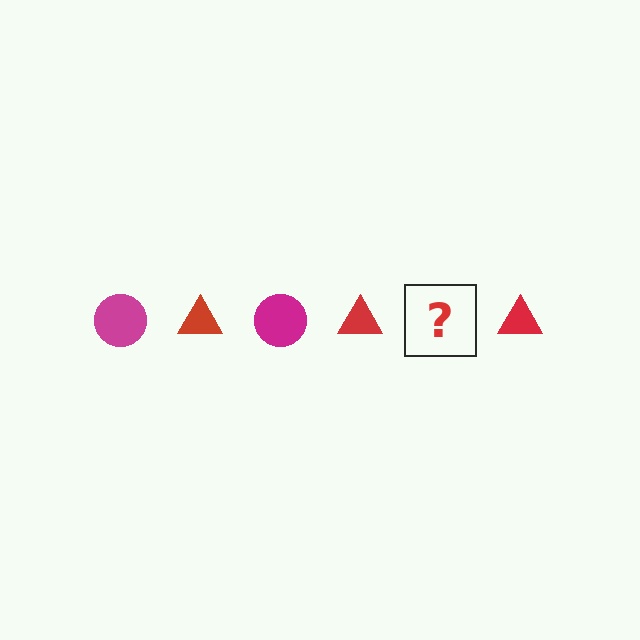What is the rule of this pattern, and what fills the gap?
The rule is that the pattern alternates between magenta circle and red triangle. The gap should be filled with a magenta circle.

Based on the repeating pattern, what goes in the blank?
The blank should be a magenta circle.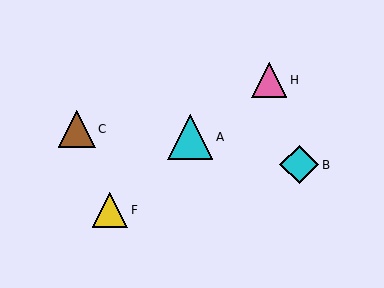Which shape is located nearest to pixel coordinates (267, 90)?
The pink triangle (labeled H) at (269, 80) is nearest to that location.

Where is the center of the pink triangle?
The center of the pink triangle is at (269, 80).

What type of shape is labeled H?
Shape H is a pink triangle.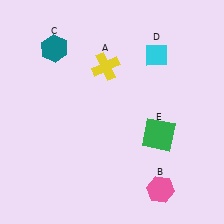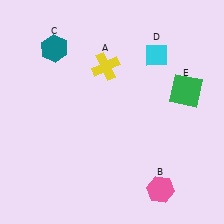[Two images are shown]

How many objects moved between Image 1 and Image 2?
1 object moved between the two images.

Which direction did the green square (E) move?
The green square (E) moved up.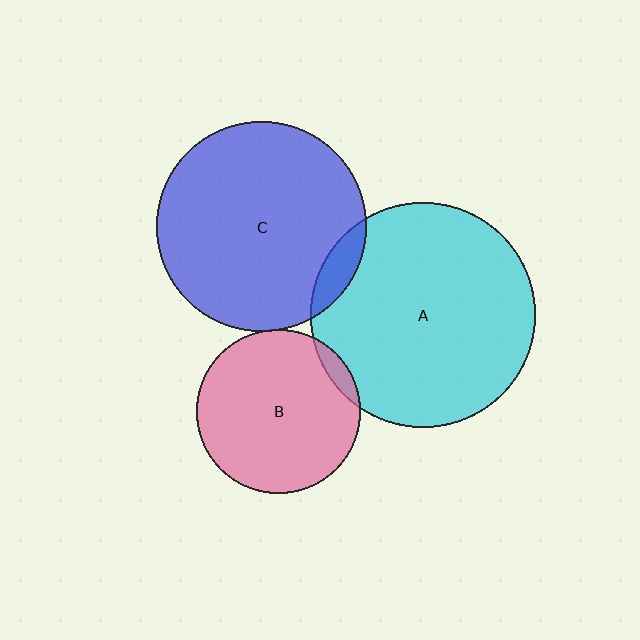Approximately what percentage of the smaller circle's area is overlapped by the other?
Approximately 5%.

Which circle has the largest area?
Circle A (cyan).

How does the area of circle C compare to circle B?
Approximately 1.6 times.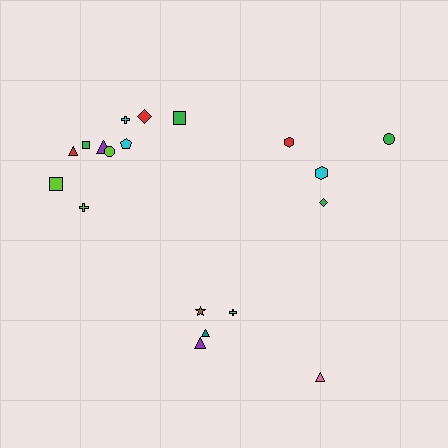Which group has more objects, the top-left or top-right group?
The top-left group.